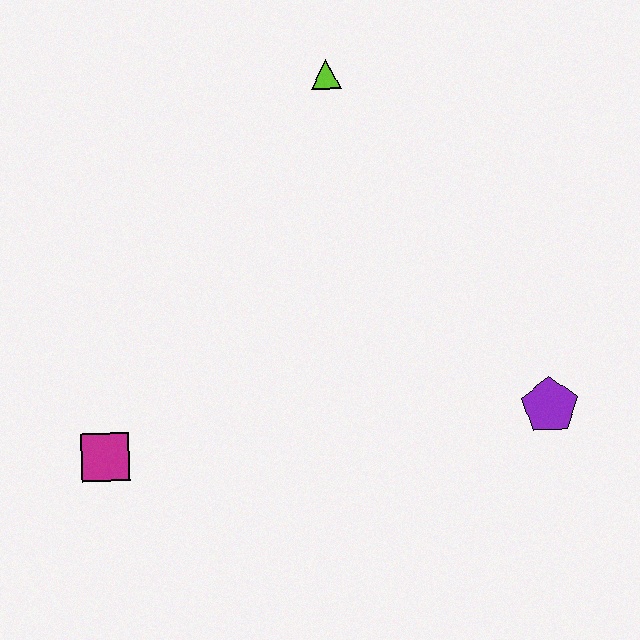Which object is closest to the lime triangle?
The purple pentagon is closest to the lime triangle.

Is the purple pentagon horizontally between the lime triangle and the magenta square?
No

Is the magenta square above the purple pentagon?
No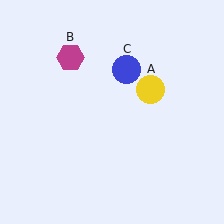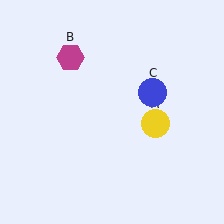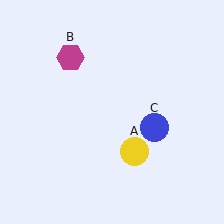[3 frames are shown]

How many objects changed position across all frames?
2 objects changed position: yellow circle (object A), blue circle (object C).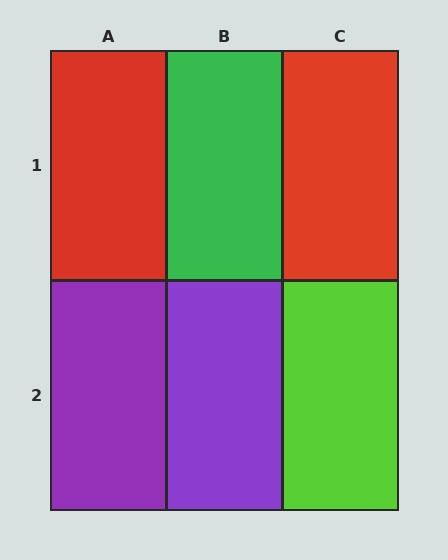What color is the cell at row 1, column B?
Green.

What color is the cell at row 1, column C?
Red.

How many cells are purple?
2 cells are purple.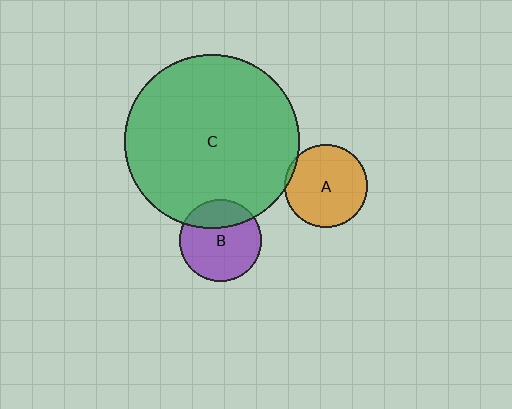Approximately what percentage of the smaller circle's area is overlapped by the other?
Approximately 25%.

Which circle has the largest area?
Circle C (green).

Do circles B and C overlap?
Yes.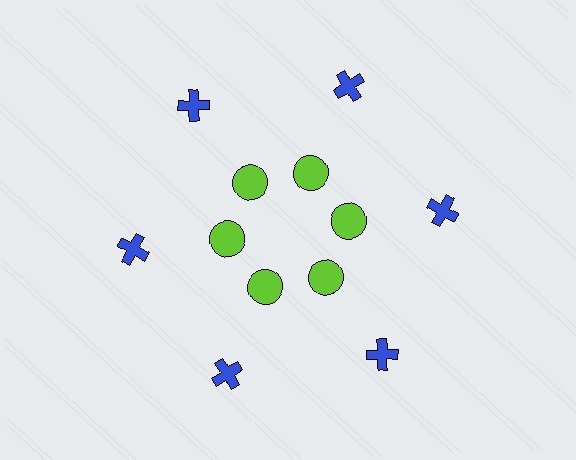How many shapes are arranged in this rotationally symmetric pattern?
There are 12 shapes, arranged in 6 groups of 2.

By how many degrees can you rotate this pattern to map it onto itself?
The pattern maps onto itself every 60 degrees of rotation.